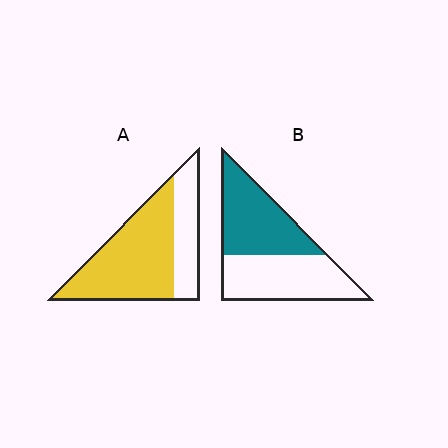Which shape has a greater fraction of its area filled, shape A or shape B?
Shape A.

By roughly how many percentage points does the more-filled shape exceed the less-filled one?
By roughly 20 percentage points (A over B).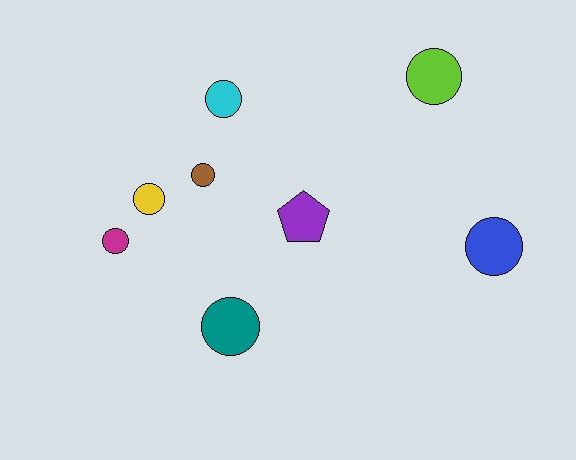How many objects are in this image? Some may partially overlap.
There are 8 objects.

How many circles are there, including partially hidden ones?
There are 7 circles.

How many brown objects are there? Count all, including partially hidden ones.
There is 1 brown object.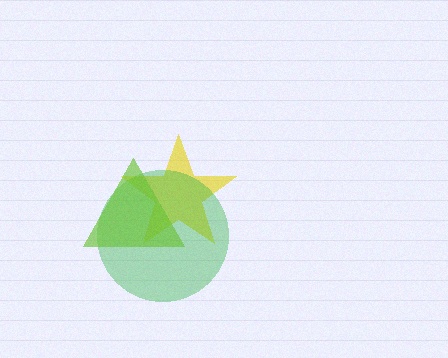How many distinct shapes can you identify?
There are 3 distinct shapes: a yellow star, a green circle, a lime triangle.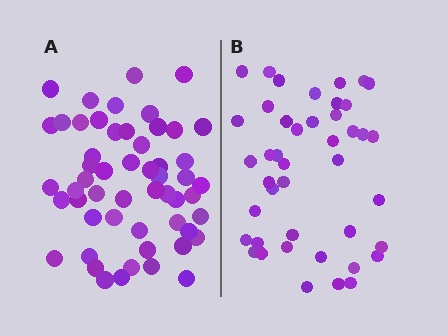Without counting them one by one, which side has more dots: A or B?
Region A (the left region) has more dots.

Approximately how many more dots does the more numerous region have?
Region A has roughly 12 or so more dots than region B.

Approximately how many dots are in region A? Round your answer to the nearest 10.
About 50 dots. (The exact count is 54, which rounds to 50.)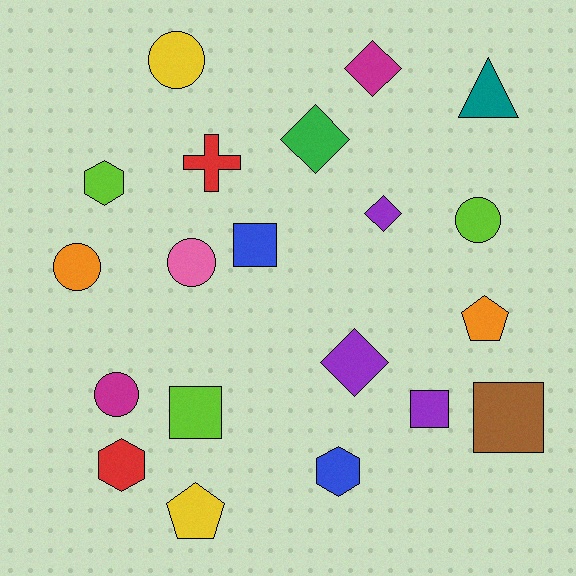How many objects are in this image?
There are 20 objects.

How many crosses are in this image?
There is 1 cross.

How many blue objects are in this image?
There are 2 blue objects.